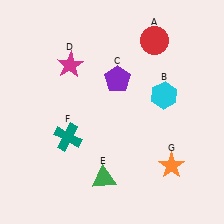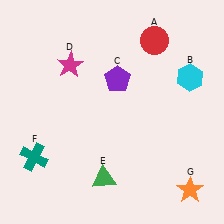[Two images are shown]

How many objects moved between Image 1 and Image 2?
3 objects moved between the two images.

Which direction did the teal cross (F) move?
The teal cross (F) moved left.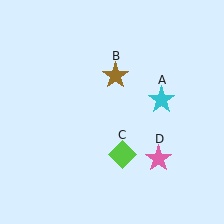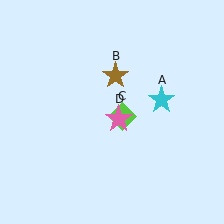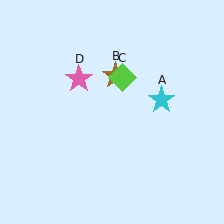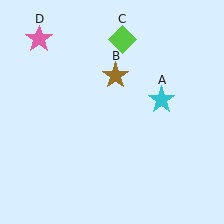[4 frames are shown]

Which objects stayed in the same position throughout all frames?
Cyan star (object A) and brown star (object B) remained stationary.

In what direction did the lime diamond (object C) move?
The lime diamond (object C) moved up.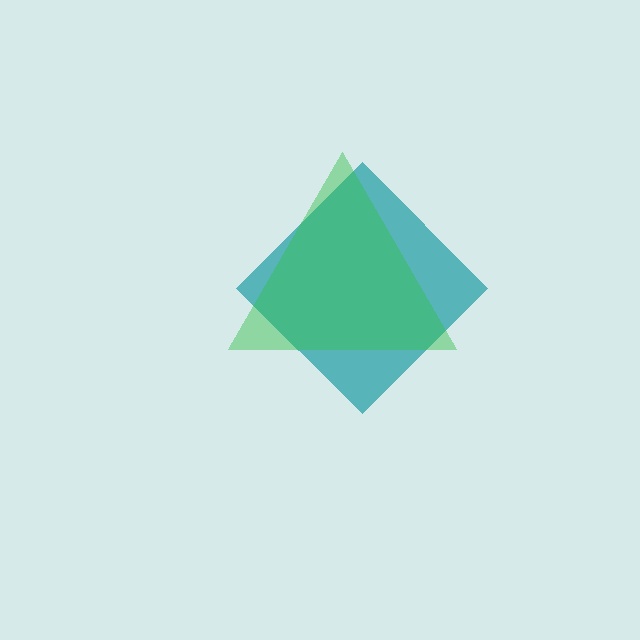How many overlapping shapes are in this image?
There are 2 overlapping shapes in the image.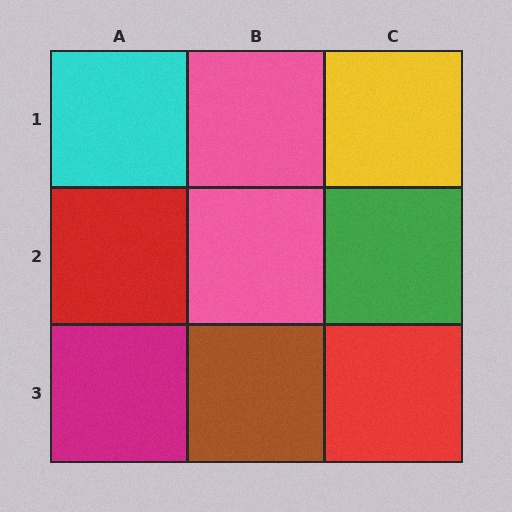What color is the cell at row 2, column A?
Red.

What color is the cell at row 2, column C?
Green.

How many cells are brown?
1 cell is brown.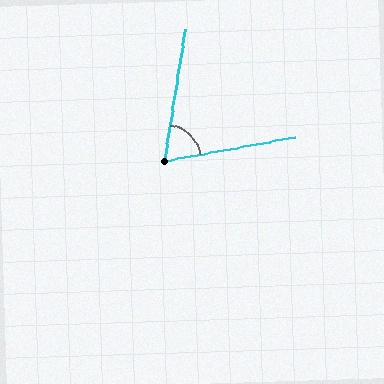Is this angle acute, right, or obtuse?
It is acute.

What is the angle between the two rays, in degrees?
Approximately 71 degrees.